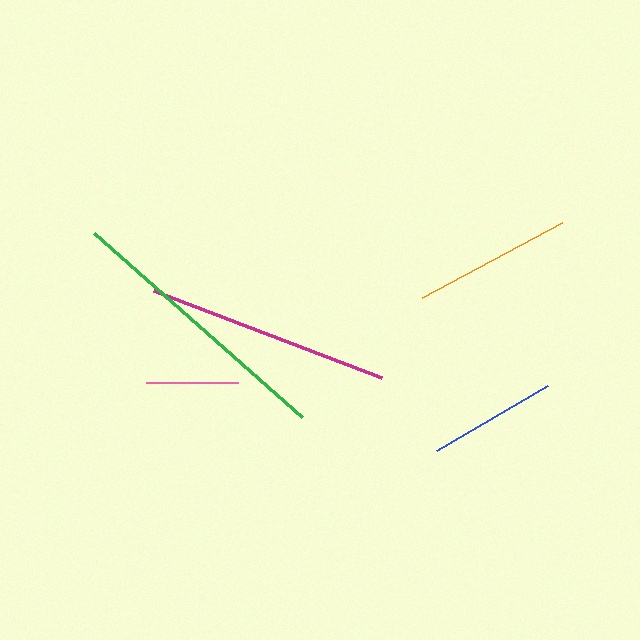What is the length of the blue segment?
The blue segment is approximately 128 pixels long.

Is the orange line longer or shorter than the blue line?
The orange line is longer than the blue line.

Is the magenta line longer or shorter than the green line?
The green line is longer than the magenta line.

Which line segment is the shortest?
The pink line is the shortest at approximately 92 pixels.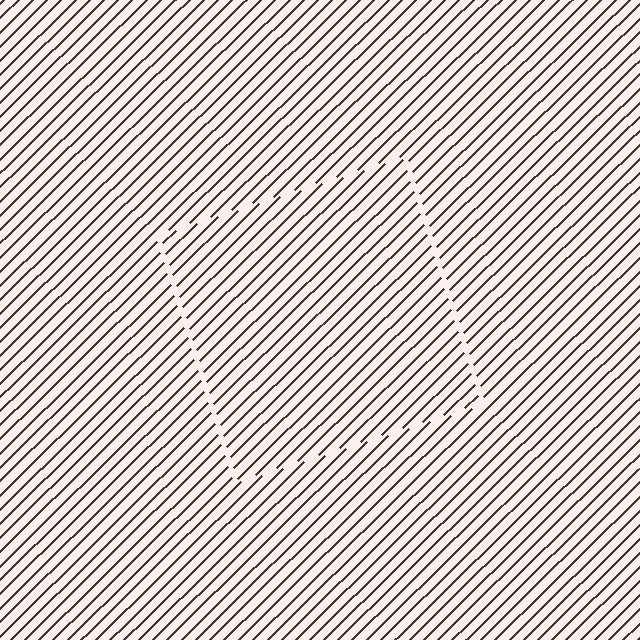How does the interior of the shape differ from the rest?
The interior of the shape contains the same grating, shifted by half a period — the contour is defined by the phase discontinuity where line-ends from the inner and outer gratings abut.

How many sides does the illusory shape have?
4 sides — the line-ends trace a square.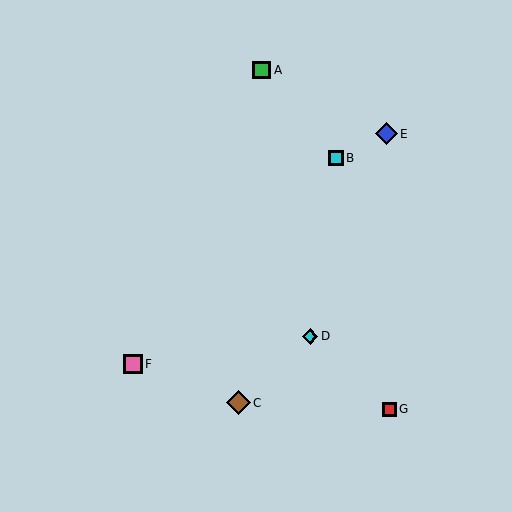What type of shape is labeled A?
Shape A is a green square.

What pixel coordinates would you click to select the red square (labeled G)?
Click at (389, 409) to select the red square G.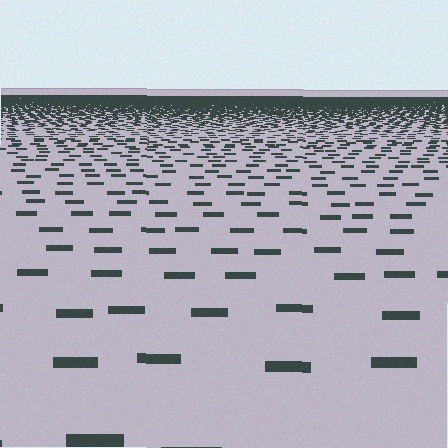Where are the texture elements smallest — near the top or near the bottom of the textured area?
Near the top.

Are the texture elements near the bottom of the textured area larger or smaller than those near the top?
Larger. Near the bottom, elements are closer to the viewer and appear at a bigger on-screen size.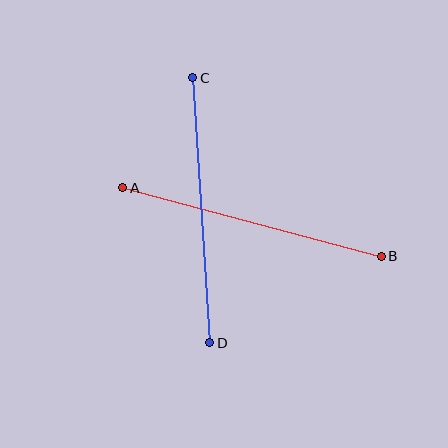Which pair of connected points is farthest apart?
Points A and B are farthest apart.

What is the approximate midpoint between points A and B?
The midpoint is at approximately (252, 222) pixels.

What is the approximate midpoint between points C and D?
The midpoint is at approximately (201, 210) pixels.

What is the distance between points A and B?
The distance is approximately 267 pixels.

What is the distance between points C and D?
The distance is approximately 266 pixels.